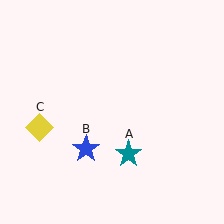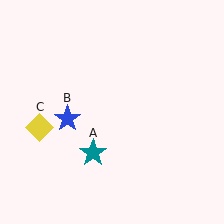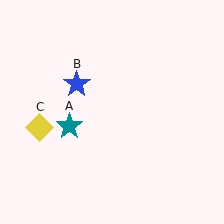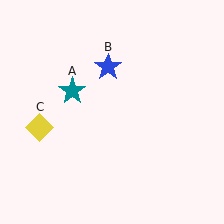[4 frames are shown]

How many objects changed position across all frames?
2 objects changed position: teal star (object A), blue star (object B).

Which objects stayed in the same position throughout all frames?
Yellow diamond (object C) remained stationary.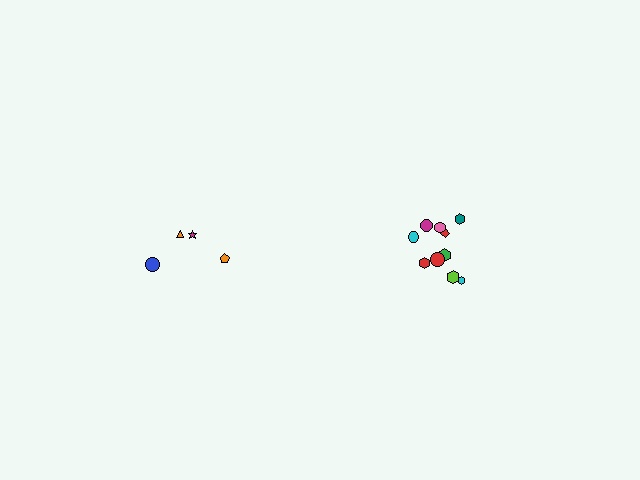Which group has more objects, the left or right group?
The right group.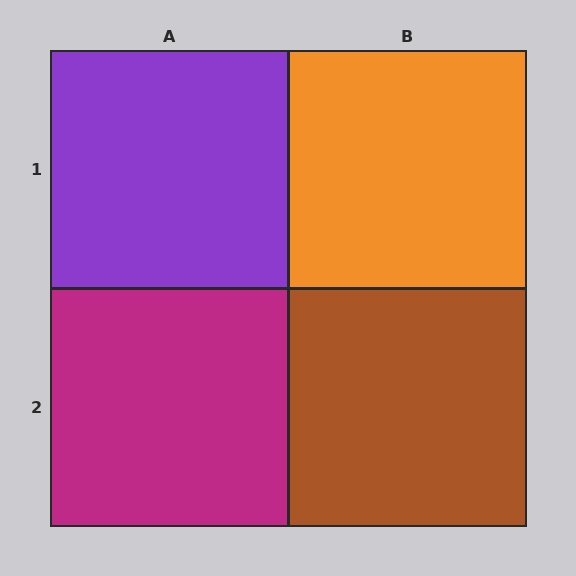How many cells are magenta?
1 cell is magenta.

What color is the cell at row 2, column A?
Magenta.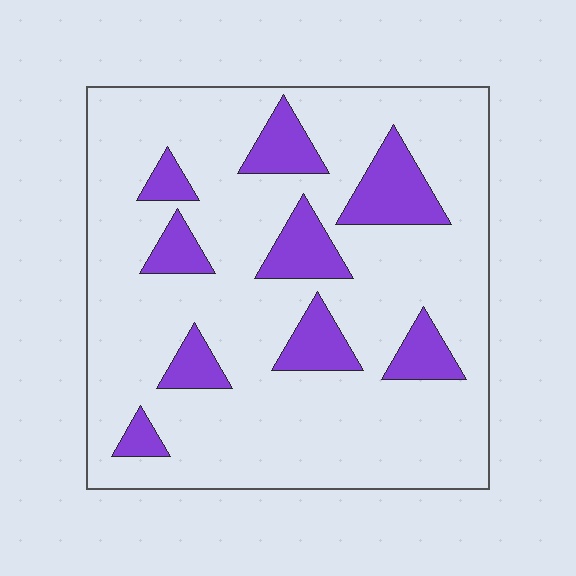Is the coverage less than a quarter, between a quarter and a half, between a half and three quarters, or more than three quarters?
Less than a quarter.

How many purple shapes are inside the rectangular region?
9.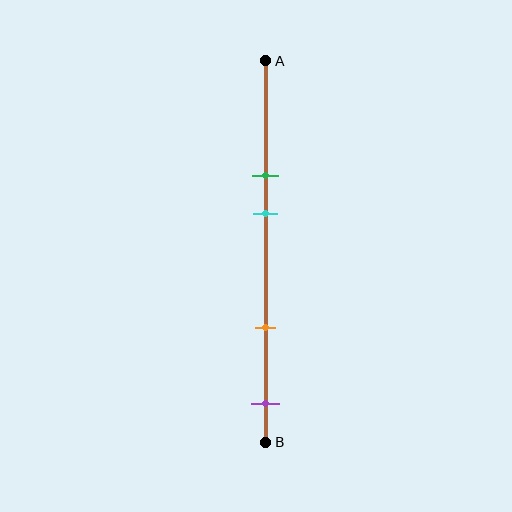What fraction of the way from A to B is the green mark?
The green mark is approximately 30% (0.3) of the way from A to B.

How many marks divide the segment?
There are 4 marks dividing the segment.